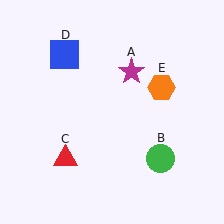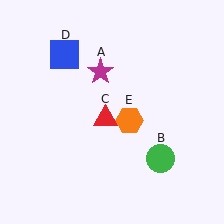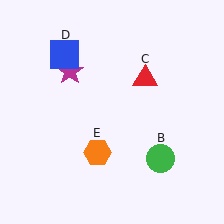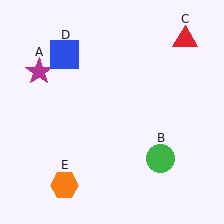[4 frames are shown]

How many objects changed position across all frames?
3 objects changed position: magenta star (object A), red triangle (object C), orange hexagon (object E).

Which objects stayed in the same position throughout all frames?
Green circle (object B) and blue square (object D) remained stationary.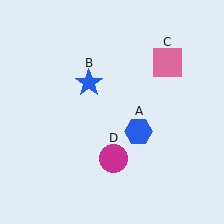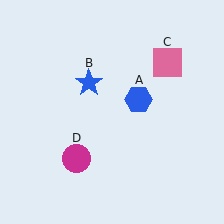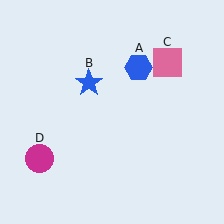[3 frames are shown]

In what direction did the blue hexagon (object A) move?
The blue hexagon (object A) moved up.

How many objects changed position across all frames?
2 objects changed position: blue hexagon (object A), magenta circle (object D).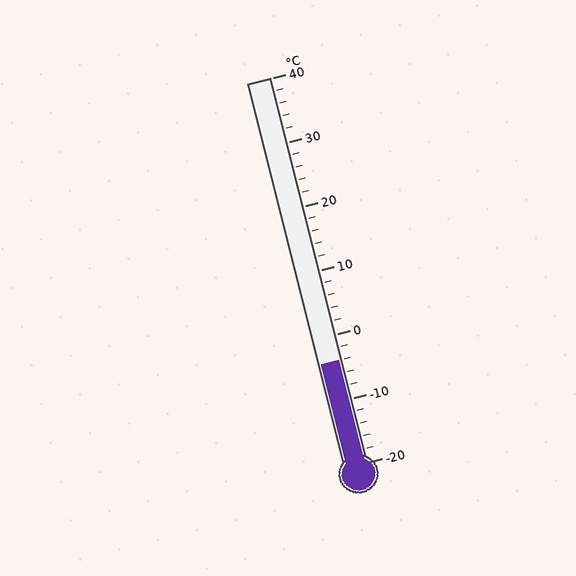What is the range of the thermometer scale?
The thermometer scale ranges from -20°C to 40°C.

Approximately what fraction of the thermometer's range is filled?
The thermometer is filled to approximately 25% of its range.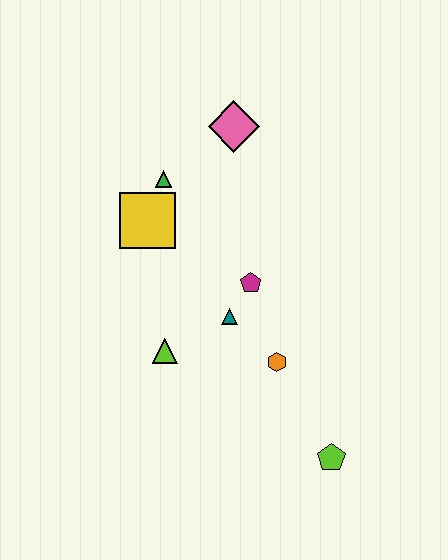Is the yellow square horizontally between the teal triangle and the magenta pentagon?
No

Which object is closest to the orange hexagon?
The teal triangle is closest to the orange hexagon.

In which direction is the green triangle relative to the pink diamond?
The green triangle is to the left of the pink diamond.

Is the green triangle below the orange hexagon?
No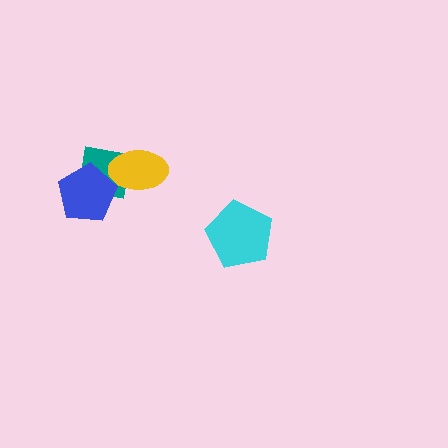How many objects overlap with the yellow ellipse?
1 object overlaps with the yellow ellipse.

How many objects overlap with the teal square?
2 objects overlap with the teal square.